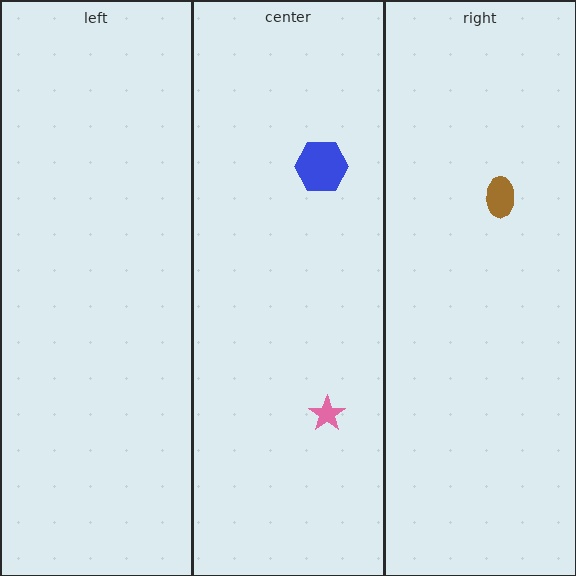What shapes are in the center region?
The pink star, the blue hexagon.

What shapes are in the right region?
The brown ellipse.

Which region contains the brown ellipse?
The right region.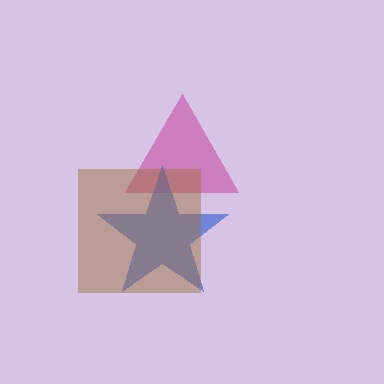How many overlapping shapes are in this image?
There are 3 overlapping shapes in the image.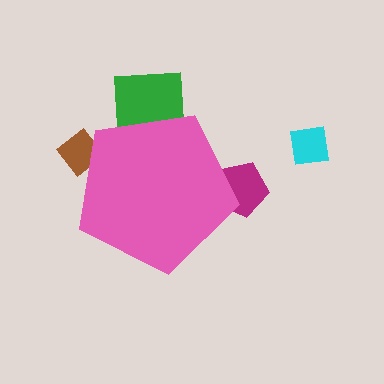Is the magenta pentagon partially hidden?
Yes, the magenta pentagon is partially hidden behind the pink pentagon.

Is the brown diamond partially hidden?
Yes, the brown diamond is partially hidden behind the pink pentagon.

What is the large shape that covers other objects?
A pink pentagon.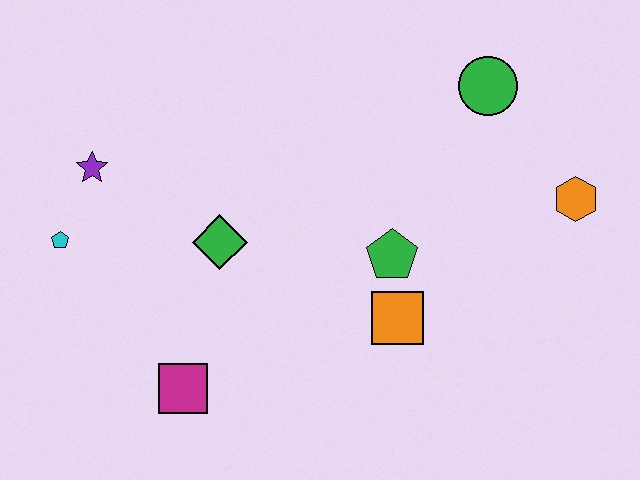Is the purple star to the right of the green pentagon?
No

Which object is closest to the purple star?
The cyan pentagon is closest to the purple star.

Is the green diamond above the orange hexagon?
No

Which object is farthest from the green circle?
The cyan pentagon is farthest from the green circle.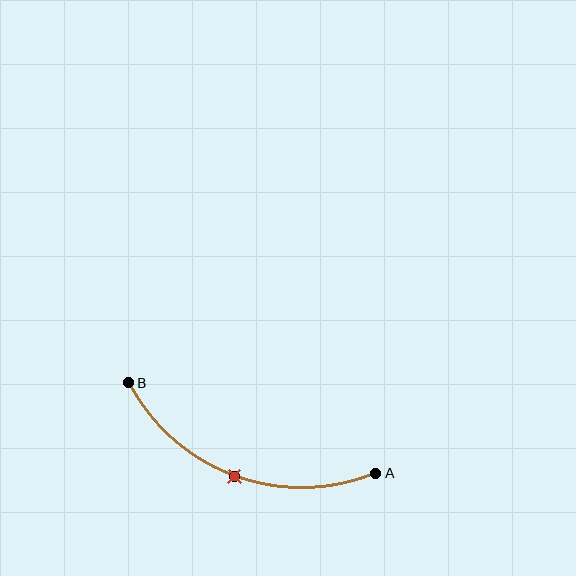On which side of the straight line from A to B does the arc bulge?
The arc bulges below the straight line connecting A and B.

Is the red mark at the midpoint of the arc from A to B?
Yes. The red mark lies on the arc at equal arc-length from both A and B — it is the arc midpoint.